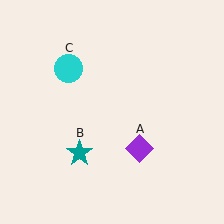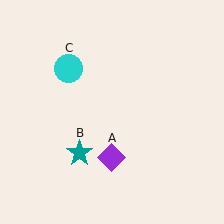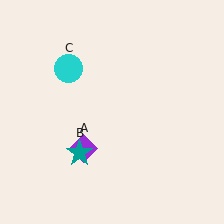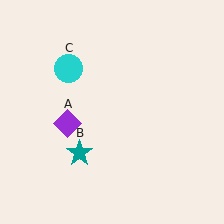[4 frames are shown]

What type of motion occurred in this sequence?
The purple diamond (object A) rotated clockwise around the center of the scene.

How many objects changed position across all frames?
1 object changed position: purple diamond (object A).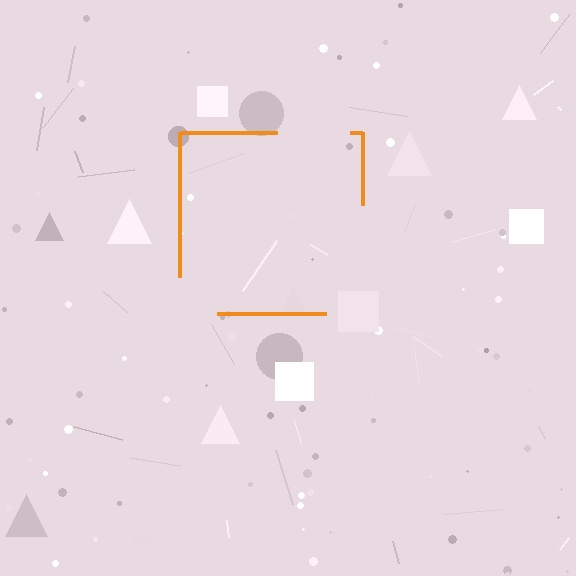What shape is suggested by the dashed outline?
The dashed outline suggests a square.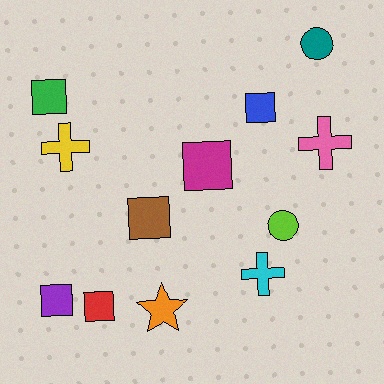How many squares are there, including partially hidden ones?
There are 6 squares.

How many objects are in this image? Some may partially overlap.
There are 12 objects.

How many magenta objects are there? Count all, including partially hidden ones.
There is 1 magenta object.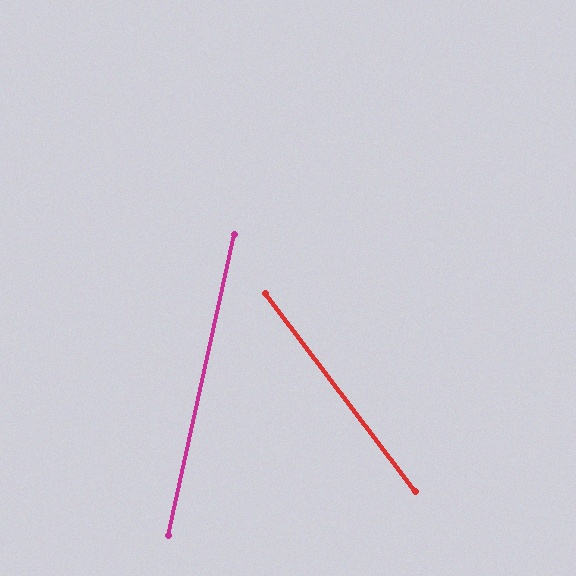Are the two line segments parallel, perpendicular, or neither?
Neither parallel nor perpendicular — they differ by about 49°.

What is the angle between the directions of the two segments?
Approximately 49 degrees.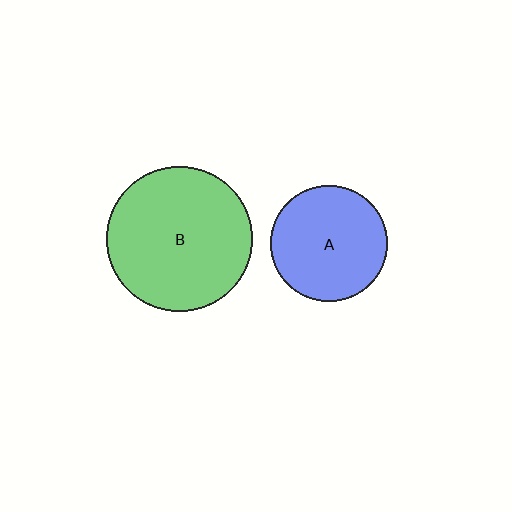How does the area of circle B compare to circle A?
Approximately 1.6 times.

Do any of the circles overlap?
No, none of the circles overlap.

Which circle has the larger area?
Circle B (green).